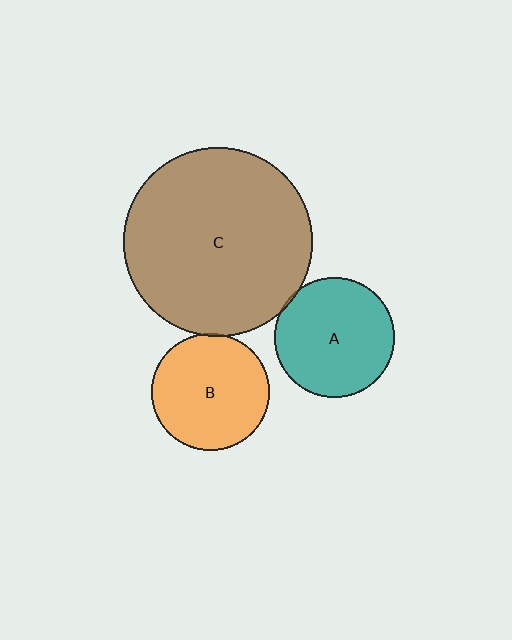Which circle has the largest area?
Circle C (brown).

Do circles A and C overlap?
Yes.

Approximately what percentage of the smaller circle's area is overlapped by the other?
Approximately 5%.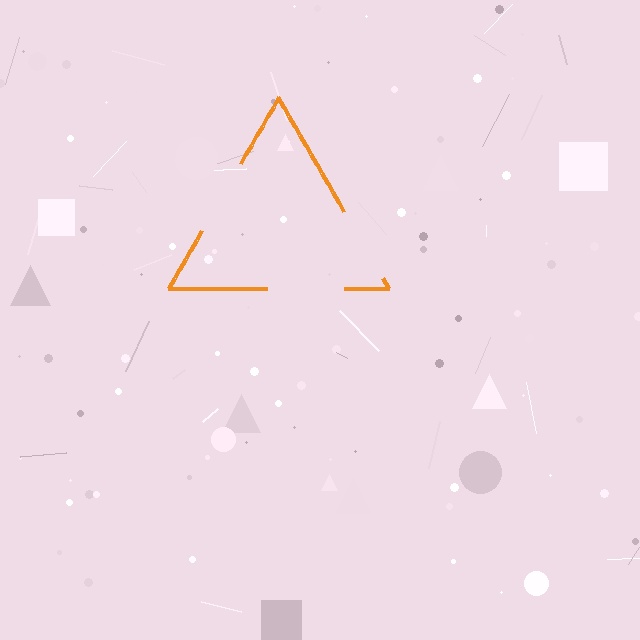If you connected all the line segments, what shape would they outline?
They would outline a triangle.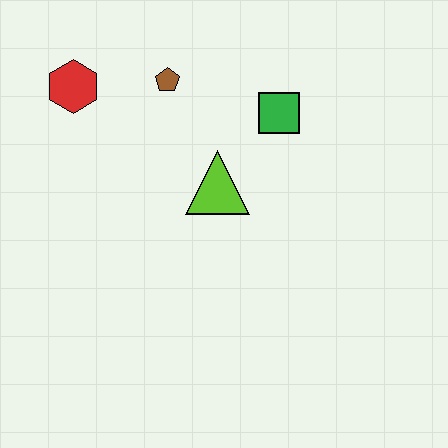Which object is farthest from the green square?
The red hexagon is farthest from the green square.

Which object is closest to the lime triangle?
The green square is closest to the lime triangle.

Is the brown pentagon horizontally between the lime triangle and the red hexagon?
Yes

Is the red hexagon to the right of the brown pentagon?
No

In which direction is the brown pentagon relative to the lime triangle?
The brown pentagon is above the lime triangle.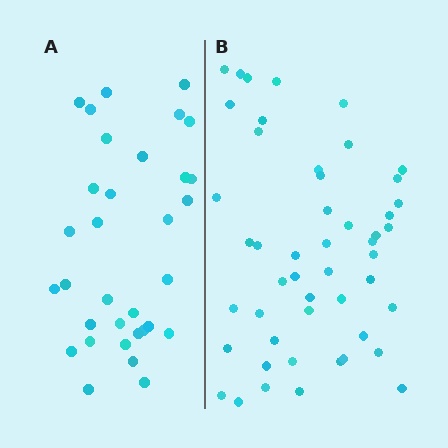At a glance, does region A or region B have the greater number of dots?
Region B (the right region) has more dots.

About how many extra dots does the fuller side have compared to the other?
Region B has approximately 15 more dots than region A.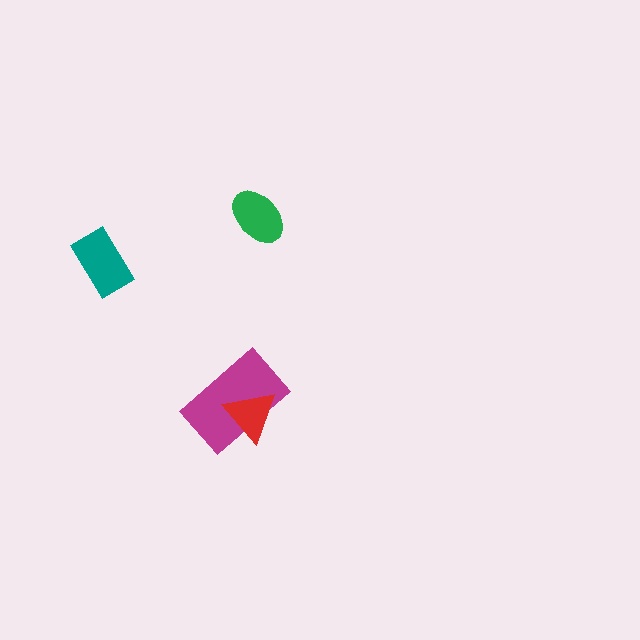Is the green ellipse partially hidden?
No, no other shape covers it.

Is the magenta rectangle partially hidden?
Yes, it is partially covered by another shape.